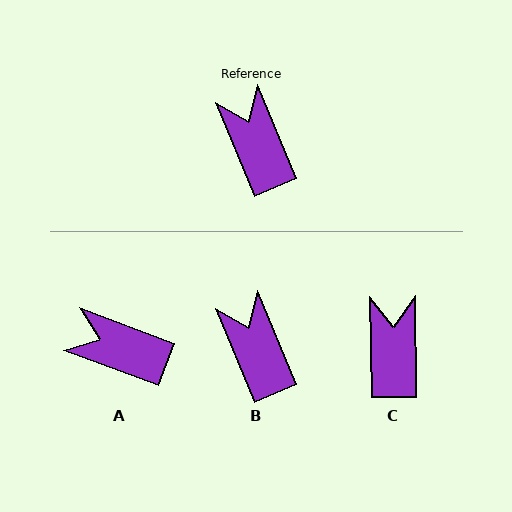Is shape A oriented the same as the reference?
No, it is off by about 47 degrees.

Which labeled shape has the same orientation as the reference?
B.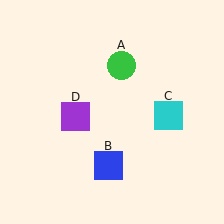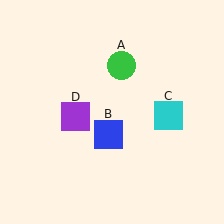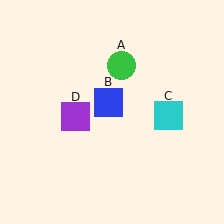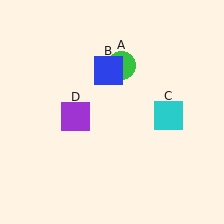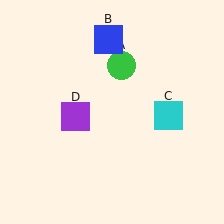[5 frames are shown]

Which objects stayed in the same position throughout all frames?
Green circle (object A) and cyan square (object C) and purple square (object D) remained stationary.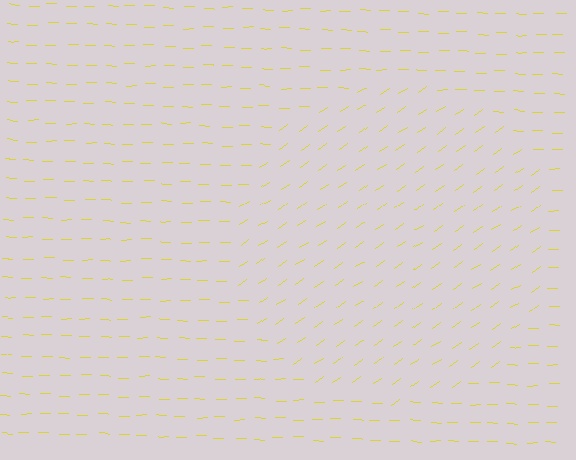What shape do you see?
I see a circle.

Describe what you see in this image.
The image is filled with small yellow line segments. A circle region in the image has lines oriented differently from the surrounding lines, creating a visible texture boundary.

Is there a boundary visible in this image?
Yes, there is a texture boundary formed by a change in line orientation.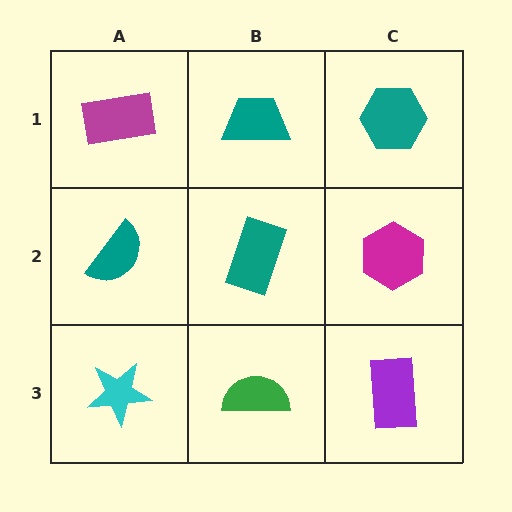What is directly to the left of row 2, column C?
A teal rectangle.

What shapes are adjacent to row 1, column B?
A teal rectangle (row 2, column B), a magenta rectangle (row 1, column A), a teal hexagon (row 1, column C).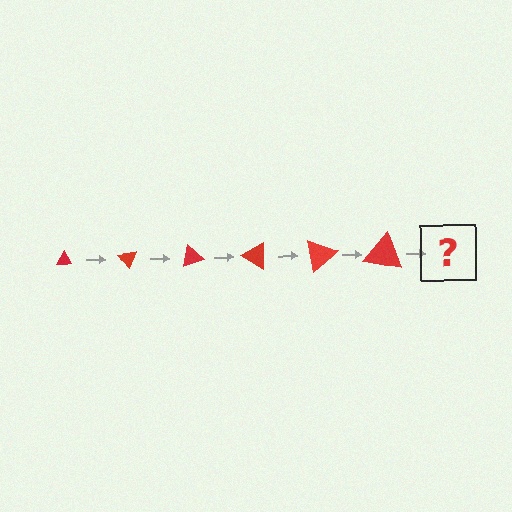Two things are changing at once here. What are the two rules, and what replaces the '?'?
The two rules are that the triangle grows larger each step and it rotates 50 degrees each step. The '?' should be a triangle, larger than the previous one and rotated 300 degrees from the start.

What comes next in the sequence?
The next element should be a triangle, larger than the previous one and rotated 300 degrees from the start.